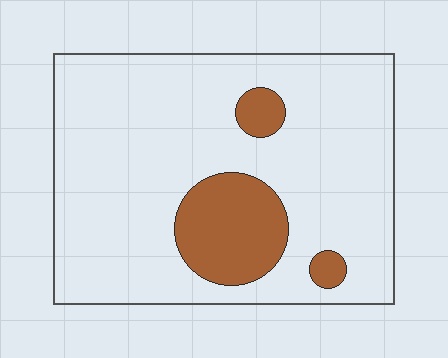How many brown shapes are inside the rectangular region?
3.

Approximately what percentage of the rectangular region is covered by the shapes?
Approximately 15%.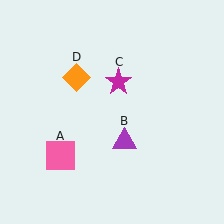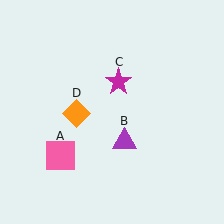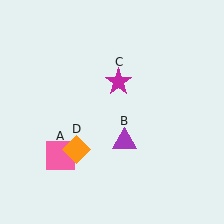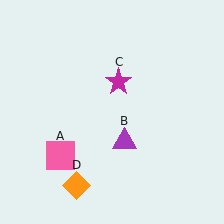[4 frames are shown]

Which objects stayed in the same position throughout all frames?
Pink square (object A) and purple triangle (object B) and magenta star (object C) remained stationary.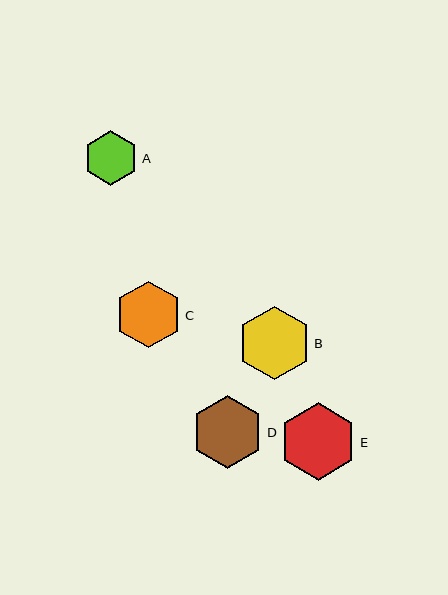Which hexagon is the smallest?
Hexagon A is the smallest with a size of approximately 55 pixels.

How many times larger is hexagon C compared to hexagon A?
Hexagon C is approximately 1.2 times the size of hexagon A.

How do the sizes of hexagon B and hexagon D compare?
Hexagon B and hexagon D are approximately the same size.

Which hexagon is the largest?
Hexagon E is the largest with a size of approximately 77 pixels.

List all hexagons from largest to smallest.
From largest to smallest: E, B, D, C, A.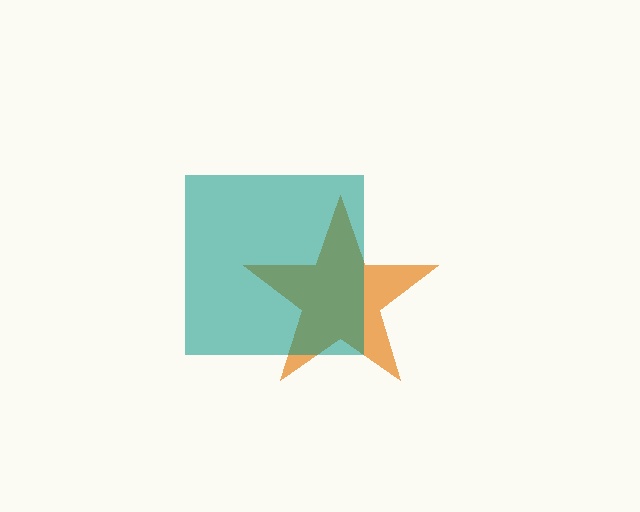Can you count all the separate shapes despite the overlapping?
Yes, there are 2 separate shapes.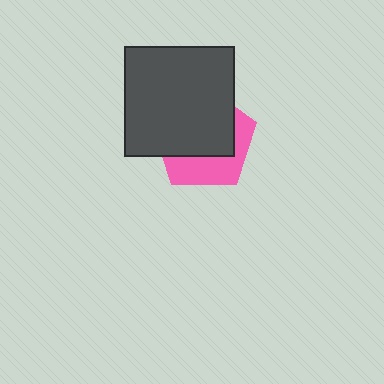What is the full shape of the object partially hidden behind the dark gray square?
The partially hidden object is a pink pentagon.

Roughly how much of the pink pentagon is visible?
A small part of it is visible (roughly 38%).